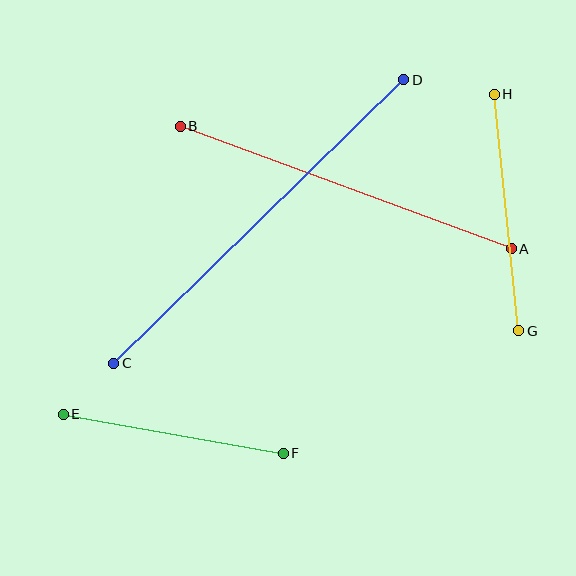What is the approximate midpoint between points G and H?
The midpoint is at approximately (506, 212) pixels.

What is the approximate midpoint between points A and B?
The midpoint is at approximately (346, 188) pixels.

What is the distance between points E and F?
The distance is approximately 223 pixels.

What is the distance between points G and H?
The distance is approximately 238 pixels.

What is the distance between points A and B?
The distance is approximately 353 pixels.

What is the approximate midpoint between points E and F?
The midpoint is at approximately (173, 434) pixels.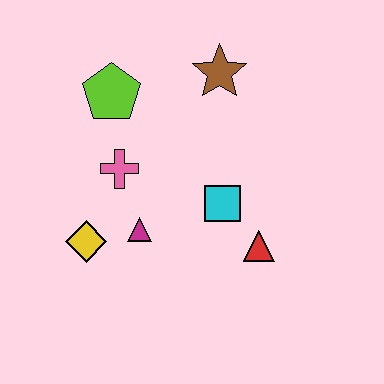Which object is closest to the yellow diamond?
The magenta triangle is closest to the yellow diamond.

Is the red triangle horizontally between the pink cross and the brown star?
No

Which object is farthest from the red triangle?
The lime pentagon is farthest from the red triangle.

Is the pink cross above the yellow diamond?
Yes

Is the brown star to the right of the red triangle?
No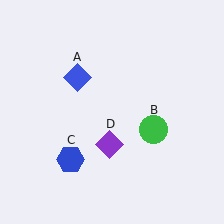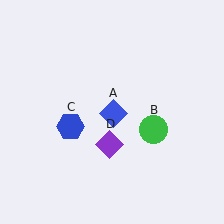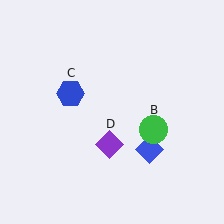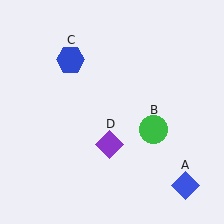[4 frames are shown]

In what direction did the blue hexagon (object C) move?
The blue hexagon (object C) moved up.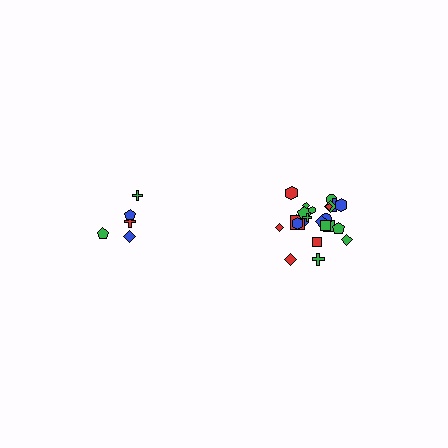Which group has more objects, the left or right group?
The right group.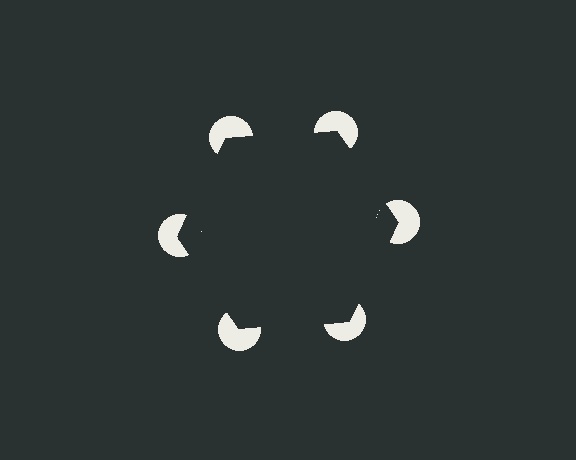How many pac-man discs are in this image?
There are 6 — one at each vertex of the illusory hexagon.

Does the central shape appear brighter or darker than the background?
It typically appears slightly darker than the background, even though no actual brightness change is drawn.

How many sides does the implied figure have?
6 sides.